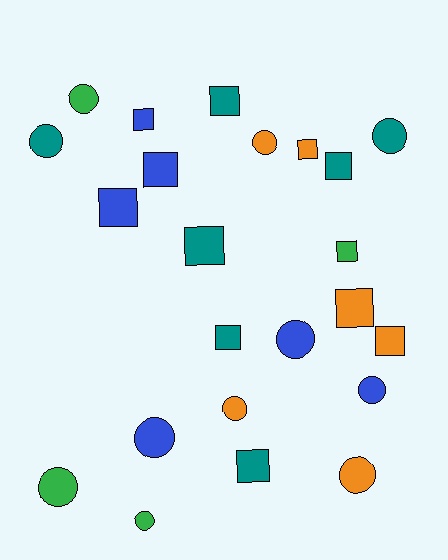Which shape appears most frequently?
Square, with 12 objects.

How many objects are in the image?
There are 23 objects.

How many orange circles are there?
There are 3 orange circles.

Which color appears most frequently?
Teal, with 7 objects.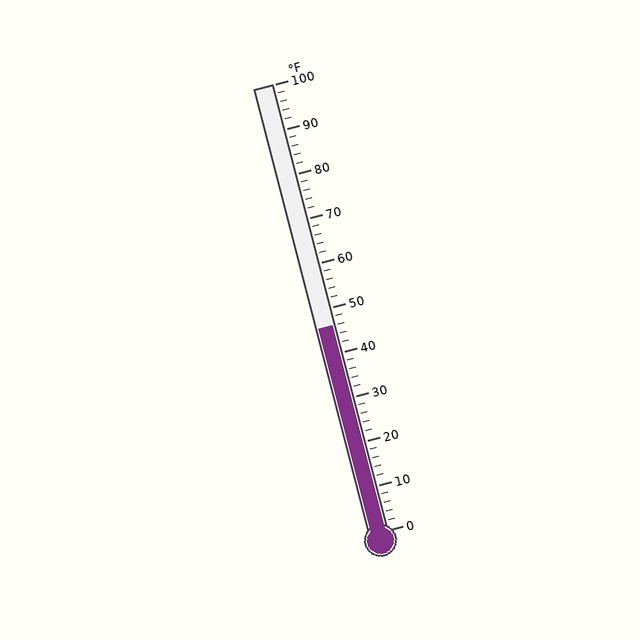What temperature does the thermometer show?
The thermometer shows approximately 46°F.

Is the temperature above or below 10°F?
The temperature is above 10°F.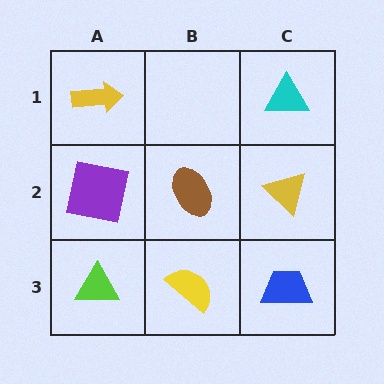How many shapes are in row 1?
2 shapes.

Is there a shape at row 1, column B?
No, that cell is empty.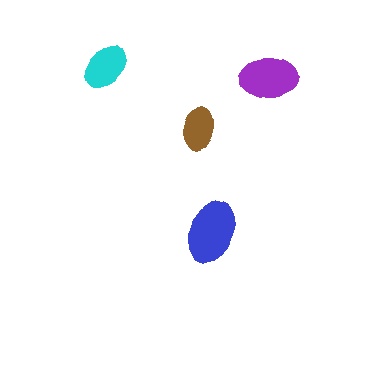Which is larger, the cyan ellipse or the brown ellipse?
The cyan one.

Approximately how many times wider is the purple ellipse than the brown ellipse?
About 1.5 times wider.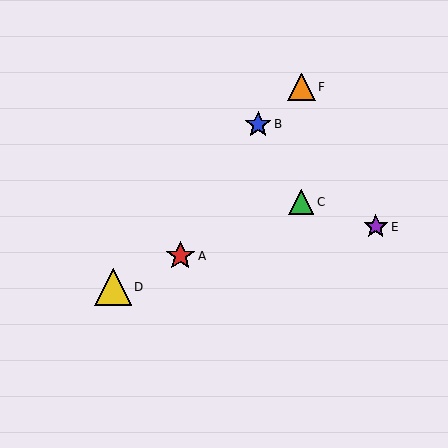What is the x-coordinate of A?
Object A is at x≈180.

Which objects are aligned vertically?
Objects C, F are aligned vertically.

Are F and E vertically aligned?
No, F is at x≈301 and E is at x≈376.